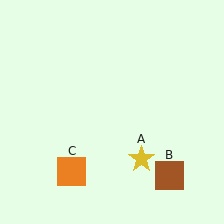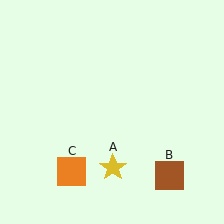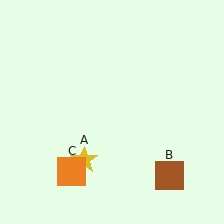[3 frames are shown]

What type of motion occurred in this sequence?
The yellow star (object A) rotated clockwise around the center of the scene.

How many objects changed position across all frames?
1 object changed position: yellow star (object A).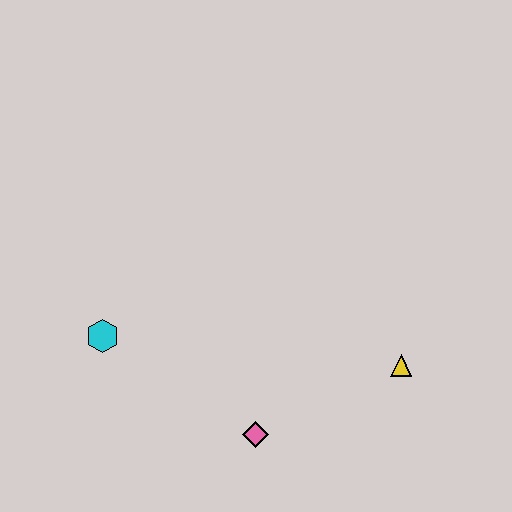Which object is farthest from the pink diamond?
The cyan hexagon is farthest from the pink diamond.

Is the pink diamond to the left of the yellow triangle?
Yes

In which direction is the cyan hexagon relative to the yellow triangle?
The cyan hexagon is to the left of the yellow triangle.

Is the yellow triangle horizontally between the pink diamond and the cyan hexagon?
No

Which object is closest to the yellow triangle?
The pink diamond is closest to the yellow triangle.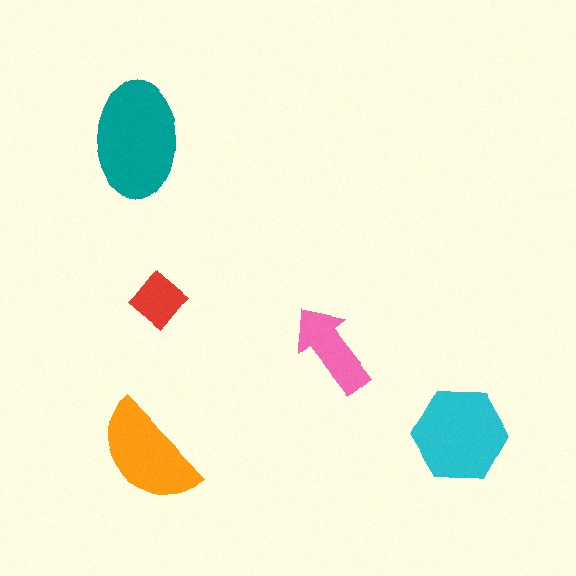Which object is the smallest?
The red diamond.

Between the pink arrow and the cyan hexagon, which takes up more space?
The cyan hexagon.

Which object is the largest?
The teal ellipse.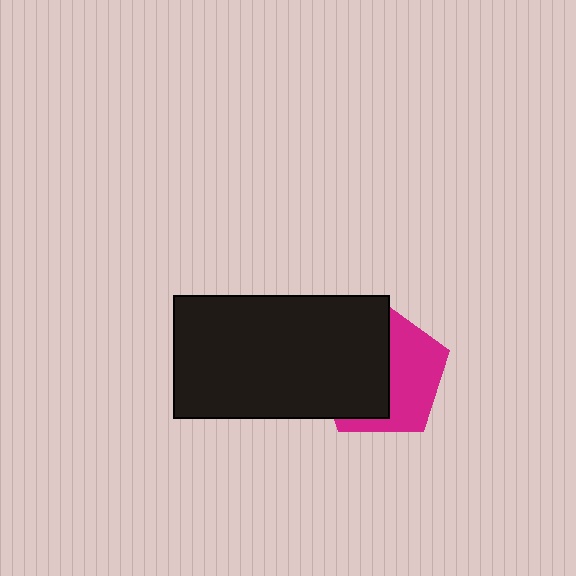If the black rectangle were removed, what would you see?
You would see the complete magenta pentagon.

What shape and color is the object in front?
The object in front is a black rectangle.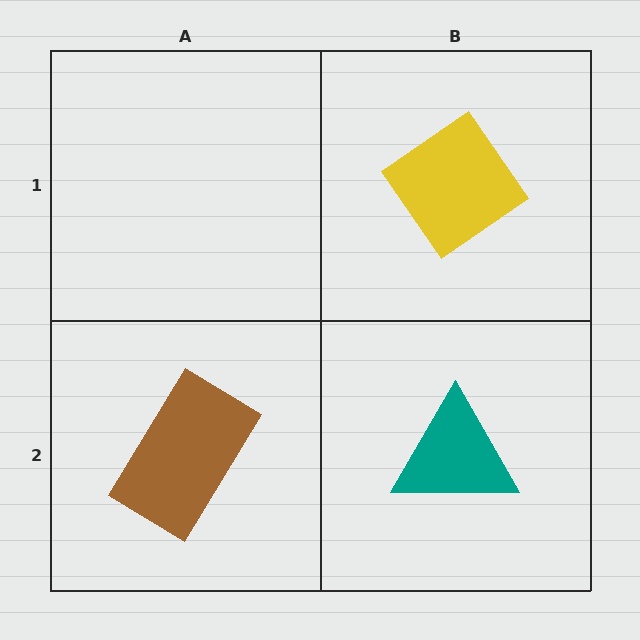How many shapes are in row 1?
1 shape.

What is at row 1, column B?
A yellow diamond.